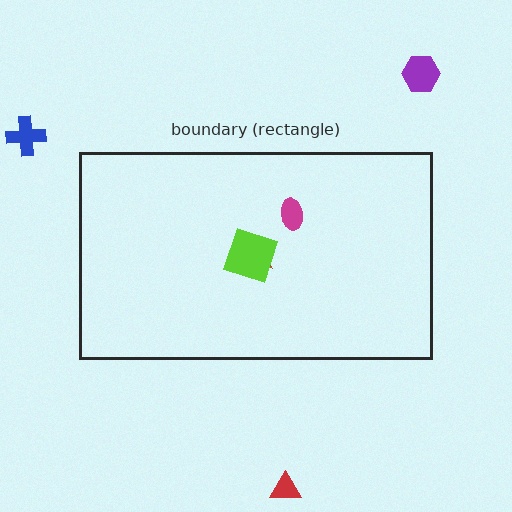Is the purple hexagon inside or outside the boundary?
Outside.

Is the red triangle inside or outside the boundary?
Outside.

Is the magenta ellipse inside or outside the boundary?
Inside.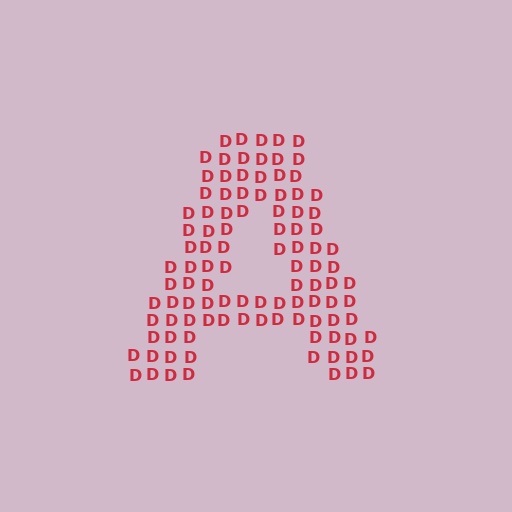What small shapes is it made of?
It is made of small letter D's.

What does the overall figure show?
The overall figure shows the letter A.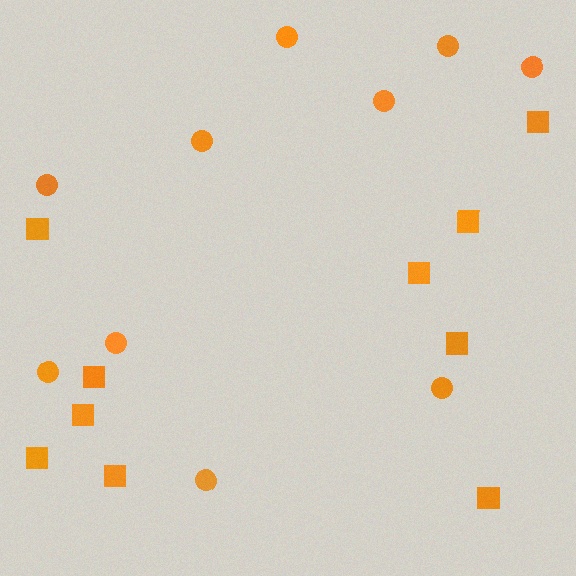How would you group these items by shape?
There are 2 groups: one group of circles (10) and one group of squares (10).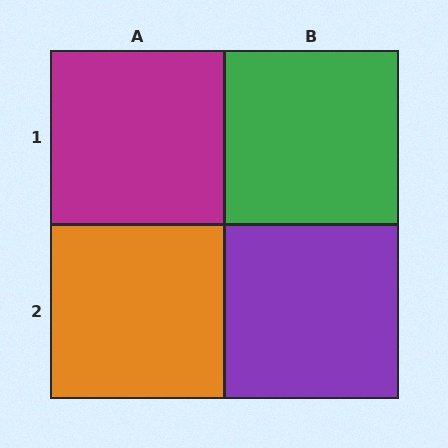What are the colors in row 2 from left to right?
Orange, purple.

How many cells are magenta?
1 cell is magenta.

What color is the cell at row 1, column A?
Magenta.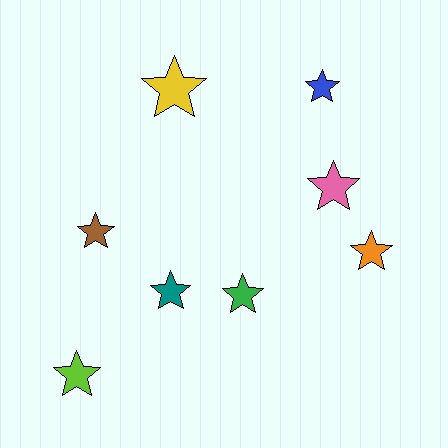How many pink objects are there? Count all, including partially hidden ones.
There is 1 pink object.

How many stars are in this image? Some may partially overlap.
There are 8 stars.